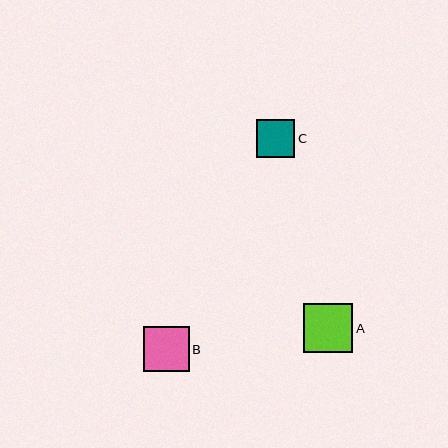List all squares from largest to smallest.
From largest to smallest: A, B, C.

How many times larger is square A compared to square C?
Square A is approximately 1.3 times the size of square C.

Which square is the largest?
Square A is the largest with a size of approximately 49 pixels.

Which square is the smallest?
Square C is the smallest with a size of approximately 38 pixels.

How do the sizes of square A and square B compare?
Square A and square B are approximately the same size.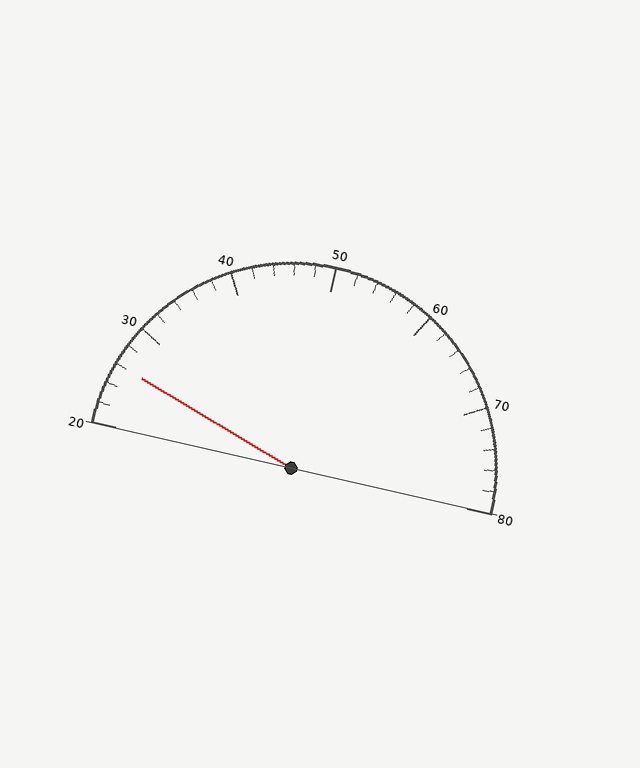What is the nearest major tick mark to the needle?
The nearest major tick mark is 30.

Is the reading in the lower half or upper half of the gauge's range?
The reading is in the lower half of the range (20 to 80).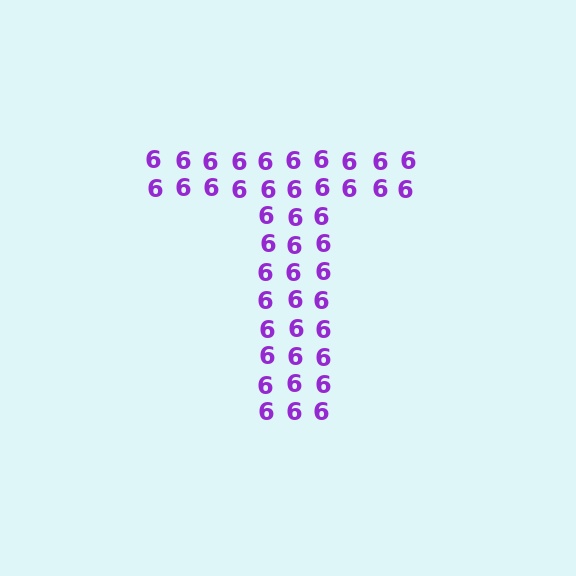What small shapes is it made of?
It is made of small digit 6's.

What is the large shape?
The large shape is the letter T.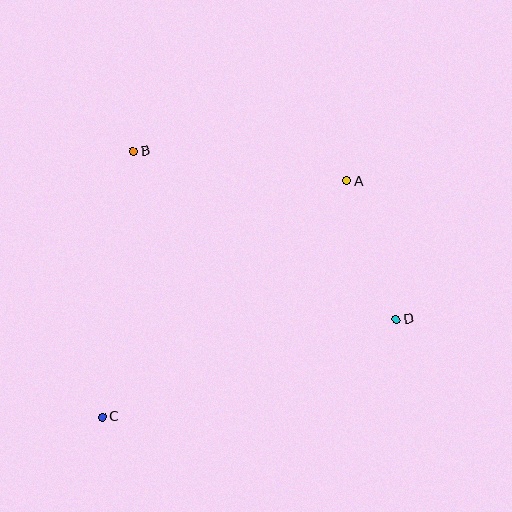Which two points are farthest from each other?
Points A and C are farthest from each other.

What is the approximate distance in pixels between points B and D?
The distance between B and D is approximately 312 pixels.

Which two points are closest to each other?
Points A and D are closest to each other.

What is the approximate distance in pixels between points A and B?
The distance between A and B is approximately 216 pixels.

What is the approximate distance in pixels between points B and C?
The distance between B and C is approximately 267 pixels.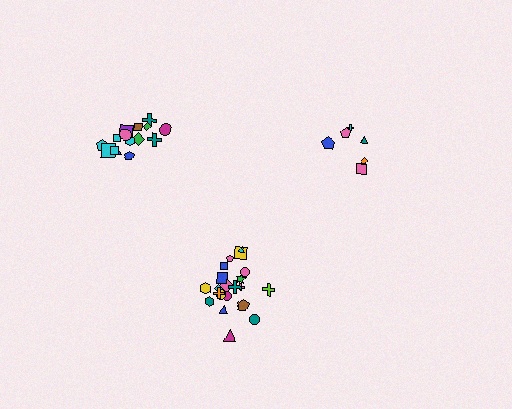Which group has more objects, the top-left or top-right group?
The top-left group.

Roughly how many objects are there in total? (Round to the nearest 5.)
Roughly 45 objects in total.